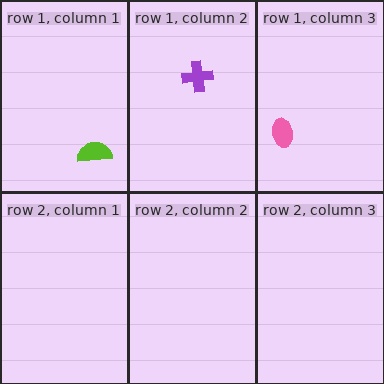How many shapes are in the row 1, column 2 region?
1.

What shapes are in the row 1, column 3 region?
The pink ellipse.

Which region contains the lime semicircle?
The row 1, column 1 region.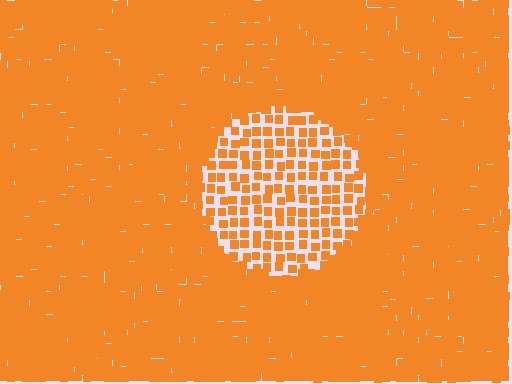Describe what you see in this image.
The image contains small orange elements arranged at two different densities. A circle-shaped region is visible where the elements are less densely packed than the surrounding area.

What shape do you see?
I see a circle.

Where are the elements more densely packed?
The elements are more densely packed outside the circle boundary.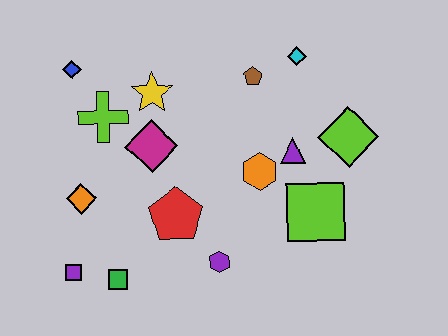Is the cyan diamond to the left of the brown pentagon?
No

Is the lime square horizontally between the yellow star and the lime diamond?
Yes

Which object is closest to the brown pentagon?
The cyan diamond is closest to the brown pentagon.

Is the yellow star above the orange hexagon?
Yes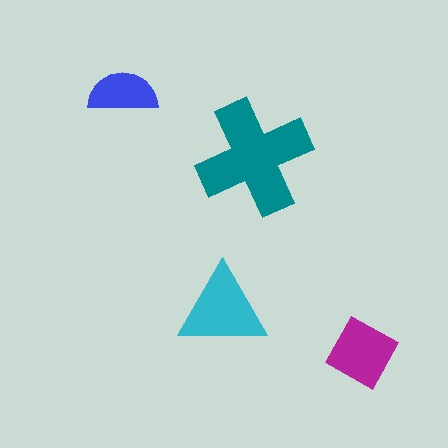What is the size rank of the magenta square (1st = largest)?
3rd.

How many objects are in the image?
There are 4 objects in the image.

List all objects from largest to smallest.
The teal cross, the cyan triangle, the magenta square, the blue semicircle.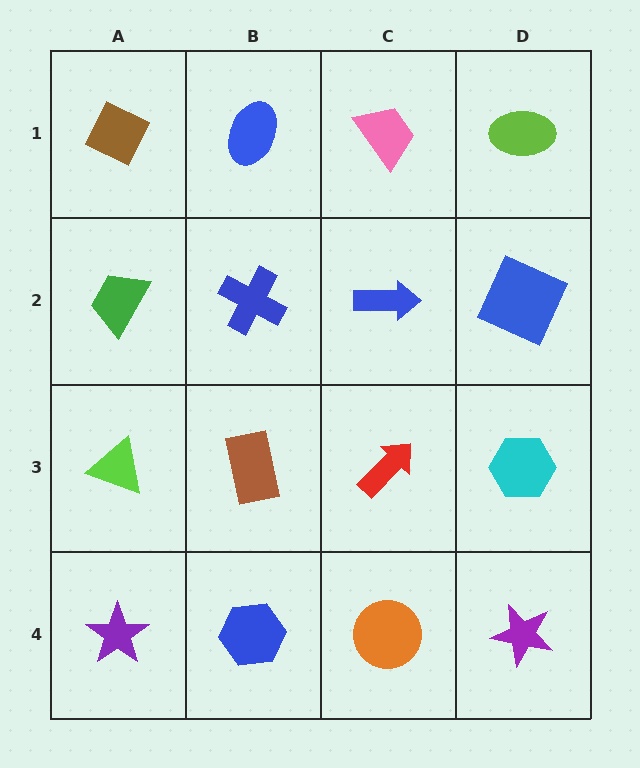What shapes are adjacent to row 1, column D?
A blue square (row 2, column D), a pink trapezoid (row 1, column C).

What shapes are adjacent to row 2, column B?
A blue ellipse (row 1, column B), a brown rectangle (row 3, column B), a green trapezoid (row 2, column A), a blue arrow (row 2, column C).